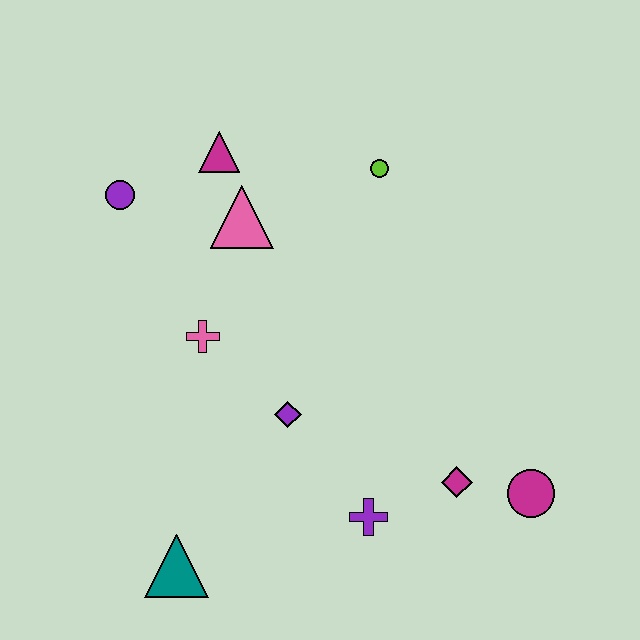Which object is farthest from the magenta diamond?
The purple circle is farthest from the magenta diamond.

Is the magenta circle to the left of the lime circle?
No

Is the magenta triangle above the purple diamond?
Yes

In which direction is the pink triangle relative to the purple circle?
The pink triangle is to the right of the purple circle.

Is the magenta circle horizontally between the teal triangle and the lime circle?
No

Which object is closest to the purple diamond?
The pink cross is closest to the purple diamond.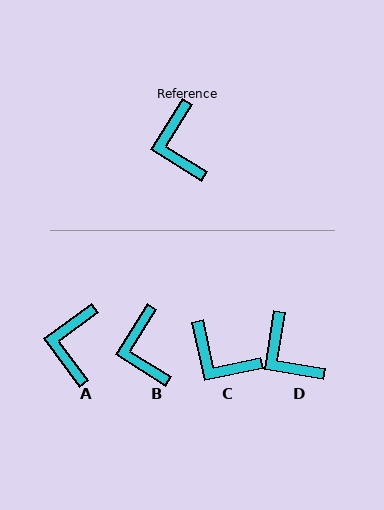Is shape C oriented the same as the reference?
No, it is off by about 44 degrees.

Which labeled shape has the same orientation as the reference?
B.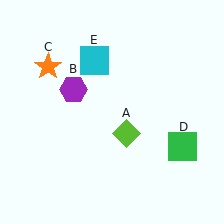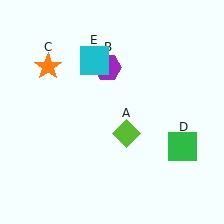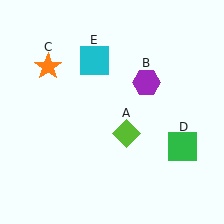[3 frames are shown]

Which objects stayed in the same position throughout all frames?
Lime diamond (object A) and orange star (object C) and green square (object D) and cyan square (object E) remained stationary.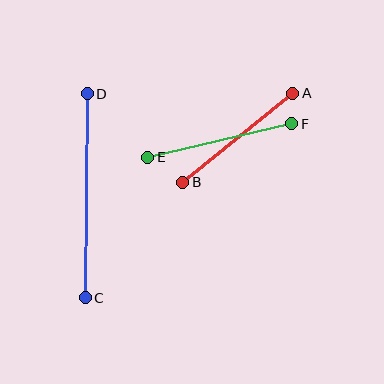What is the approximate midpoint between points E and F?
The midpoint is at approximately (220, 141) pixels.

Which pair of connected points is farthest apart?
Points C and D are farthest apart.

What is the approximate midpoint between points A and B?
The midpoint is at approximately (238, 138) pixels.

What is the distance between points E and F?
The distance is approximately 148 pixels.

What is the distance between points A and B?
The distance is approximately 142 pixels.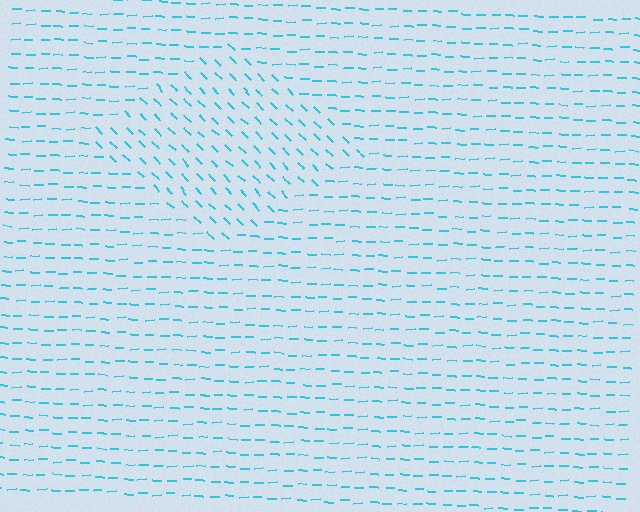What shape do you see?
I see a diamond.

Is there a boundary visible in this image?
Yes, there is a texture boundary formed by a change in line orientation.